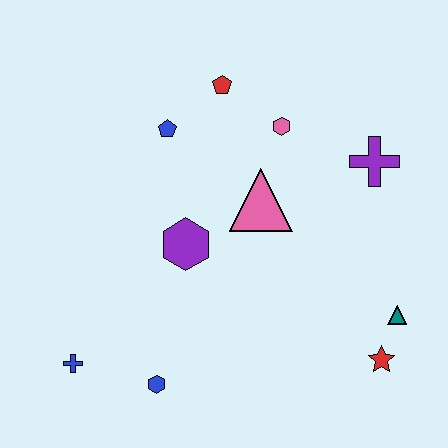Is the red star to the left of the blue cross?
No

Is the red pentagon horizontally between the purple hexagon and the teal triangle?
Yes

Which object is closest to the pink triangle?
The pink hexagon is closest to the pink triangle.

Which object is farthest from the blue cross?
The purple cross is farthest from the blue cross.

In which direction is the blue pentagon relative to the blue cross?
The blue pentagon is above the blue cross.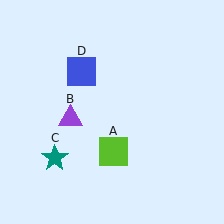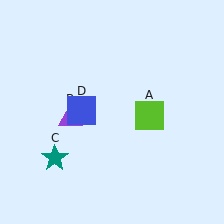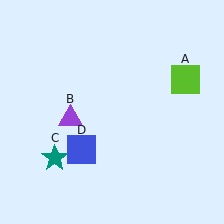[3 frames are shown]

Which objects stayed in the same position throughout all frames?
Purple triangle (object B) and teal star (object C) remained stationary.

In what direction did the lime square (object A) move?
The lime square (object A) moved up and to the right.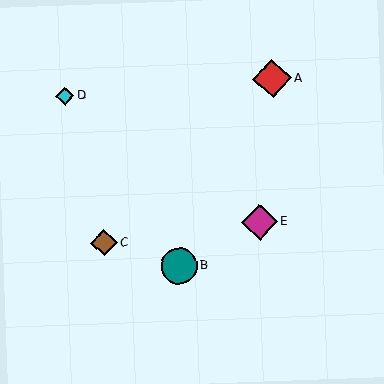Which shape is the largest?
The red diamond (labeled A) is the largest.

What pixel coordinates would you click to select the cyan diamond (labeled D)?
Click at (65, 96) to select the cyan diamond D.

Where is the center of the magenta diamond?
The center of the magenta diamond is at (259, 222).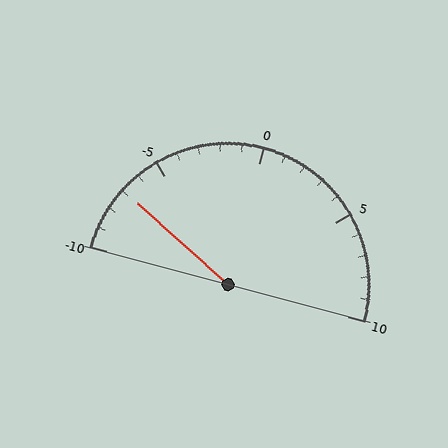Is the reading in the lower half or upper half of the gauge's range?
The reading is in the lower half of the range (-10 to 10).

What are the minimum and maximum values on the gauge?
The gauge ranges from -10 to 10.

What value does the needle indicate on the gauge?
The needle indicates approximately -7.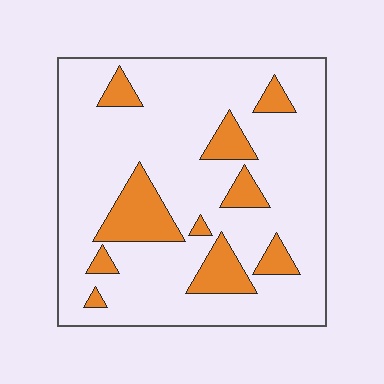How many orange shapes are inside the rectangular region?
10.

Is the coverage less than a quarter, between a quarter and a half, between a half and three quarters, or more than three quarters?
Less than a quarter.